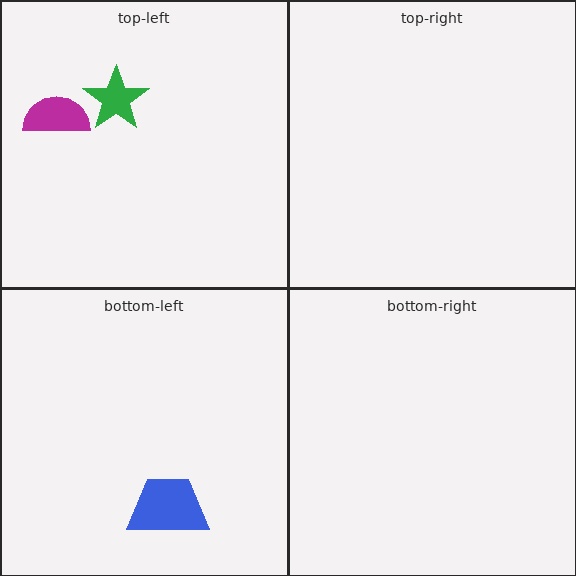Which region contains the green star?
The top-left region.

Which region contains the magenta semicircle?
The top-left region.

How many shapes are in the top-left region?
2.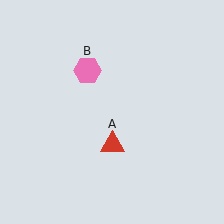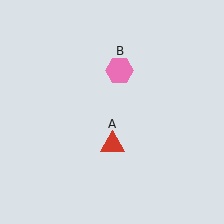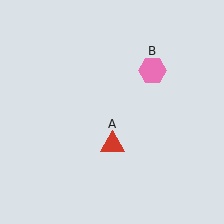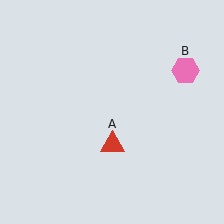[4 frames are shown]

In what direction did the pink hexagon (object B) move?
The pink hexagon (object B) moved right.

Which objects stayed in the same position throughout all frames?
Red triangle (object A) remained stationary.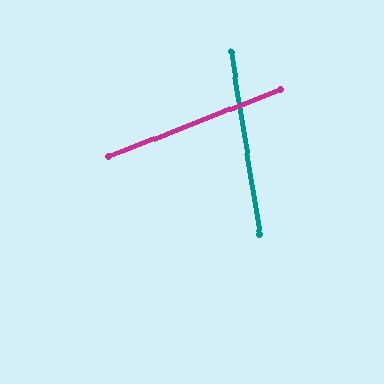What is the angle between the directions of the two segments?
Approximately 78 degrees.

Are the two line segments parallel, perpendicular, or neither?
Neither parallel nor perpendicular — they differ by about 78°.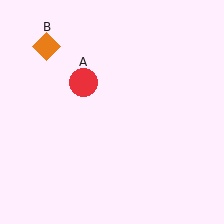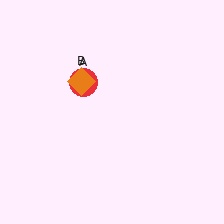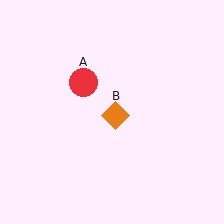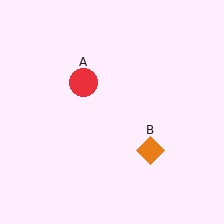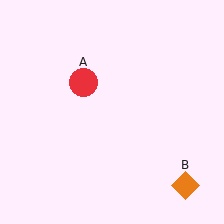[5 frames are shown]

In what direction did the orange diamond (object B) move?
The orange diamond (object B) moved down and to the right.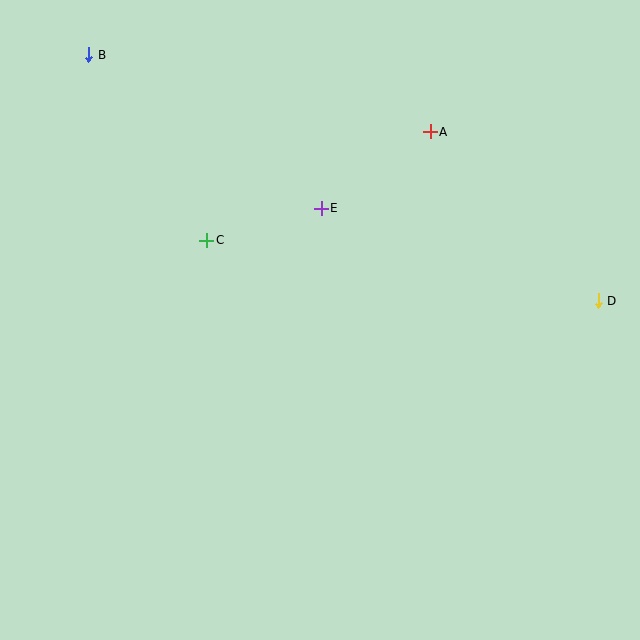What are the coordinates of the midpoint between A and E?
The midpoint between A and E is at (376, 170).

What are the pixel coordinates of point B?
Point B is at (89, 55).